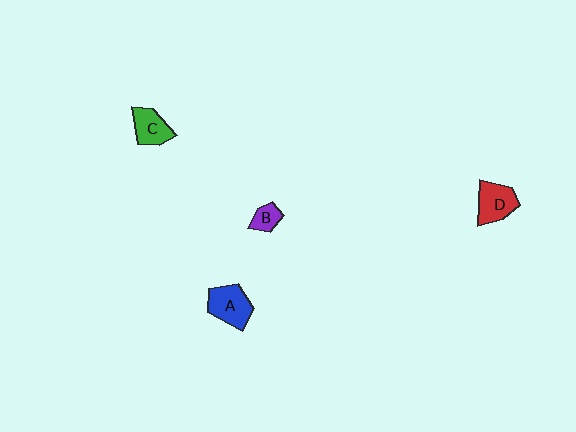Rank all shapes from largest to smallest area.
From largest to smallest: A (blue), D (red), C (green), B (purple).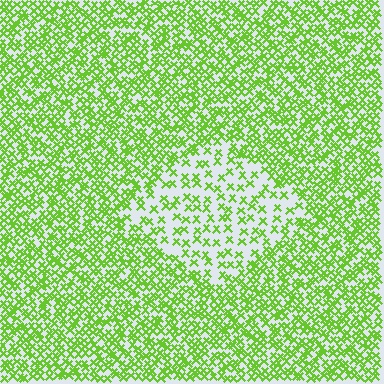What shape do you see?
I see a diamond.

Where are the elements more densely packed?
The elements are more densely packed outside the diamond boundary.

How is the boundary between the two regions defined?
The boundary is defined by a change in element density (approximately 2.3x ratio). All elements are the same color, size, and shape.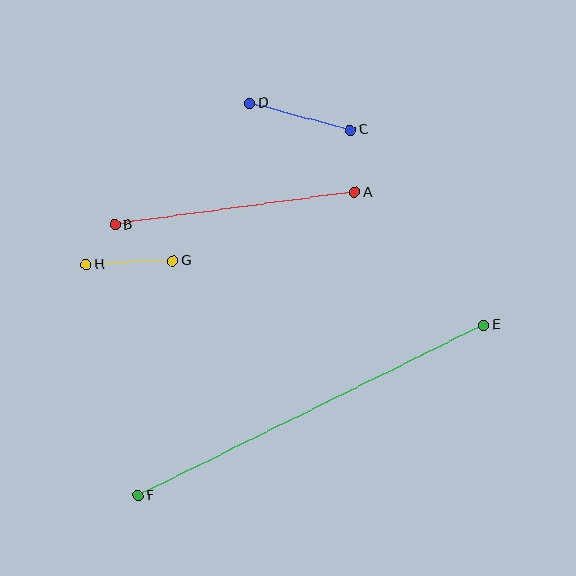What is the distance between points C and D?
The distance is approximately 104 pixels.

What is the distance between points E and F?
The distance is approximately 385 pixels.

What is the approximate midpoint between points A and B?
The midpoint is at approximately (235, 208) pixels.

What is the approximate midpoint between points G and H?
The midpoint is at approximately (130, 263) pixels.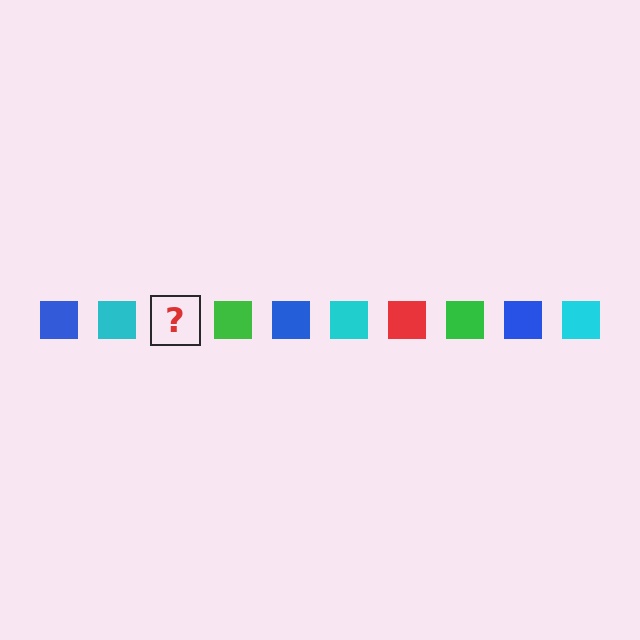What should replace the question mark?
The question mark should be replaced with a red square.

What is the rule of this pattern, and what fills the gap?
The rule is that the pattern cycles through blue, cyan, red, green squares. The gap should be filled with a red square.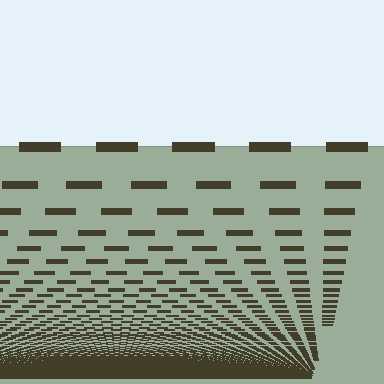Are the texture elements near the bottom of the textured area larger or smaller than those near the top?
Smaller. The gradient is inverted — elements near the bottom are smaller and denser.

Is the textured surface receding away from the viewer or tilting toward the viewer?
The surface appears to tilt toward the viewer. Texture elements get larger and sparser toward the top.